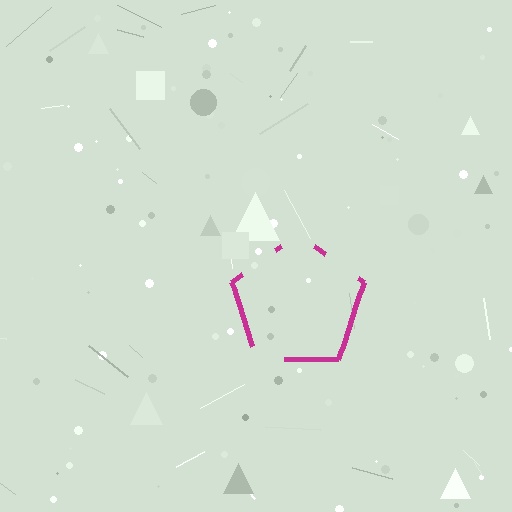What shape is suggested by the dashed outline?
The dashed outline suggests a pentagon.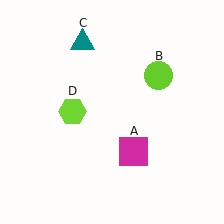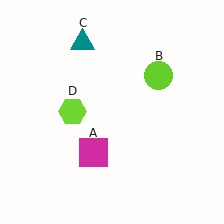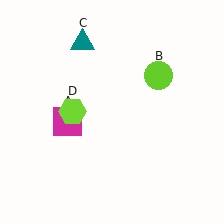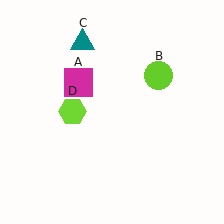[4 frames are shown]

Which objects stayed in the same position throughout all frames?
Lime circle (object B) and teal triangle (object C) and lime hexagon (object D) remained stationary.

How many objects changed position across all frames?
1 object changed position: magenta square (object A).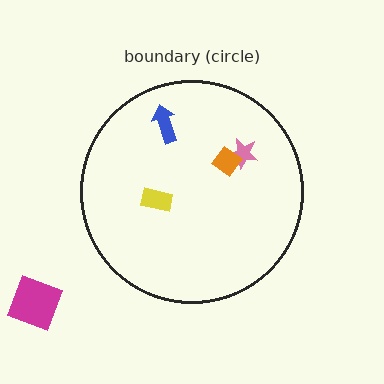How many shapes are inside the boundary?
4 inside, 1 outside.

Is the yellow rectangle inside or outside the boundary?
Inside.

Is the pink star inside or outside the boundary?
Inside.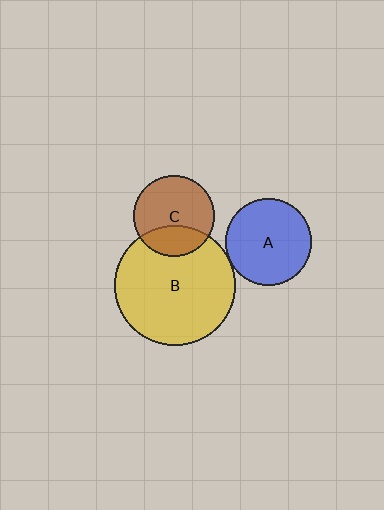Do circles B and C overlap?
Yes.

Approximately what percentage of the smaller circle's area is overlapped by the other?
Approximately 30%.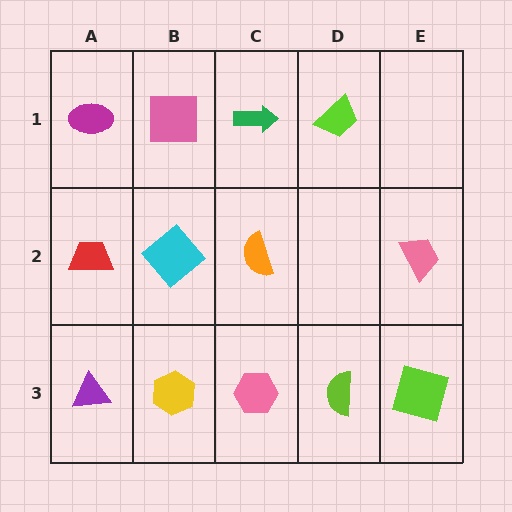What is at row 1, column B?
A pink square.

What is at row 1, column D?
A lime trapezoid.